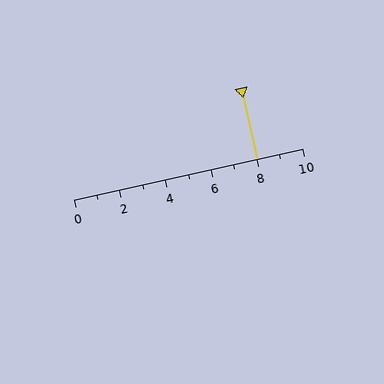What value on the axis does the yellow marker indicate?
The marker indicates approximately 8.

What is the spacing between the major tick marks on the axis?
The major ticks are spaced 2 apart.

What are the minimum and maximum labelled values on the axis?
The axis runs from 0 to 10.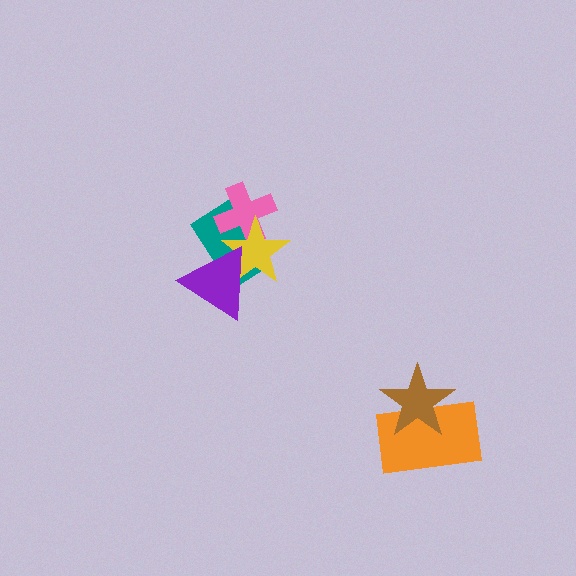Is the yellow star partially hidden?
Yes, it is partially covered by another shape.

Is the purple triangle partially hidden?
No, no other shape covers it.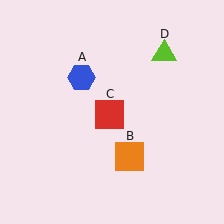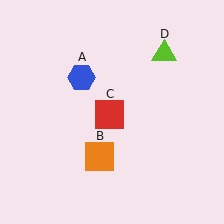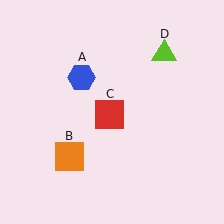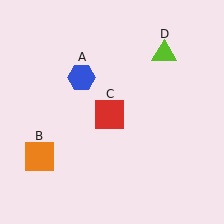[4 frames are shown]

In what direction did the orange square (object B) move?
The orange square (object B) moved left.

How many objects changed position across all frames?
1 object changed position: orange square (object B).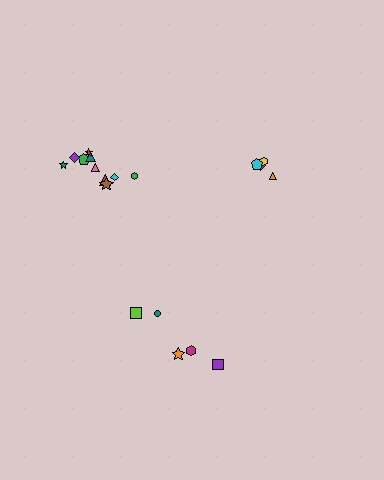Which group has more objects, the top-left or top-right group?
The top-left group.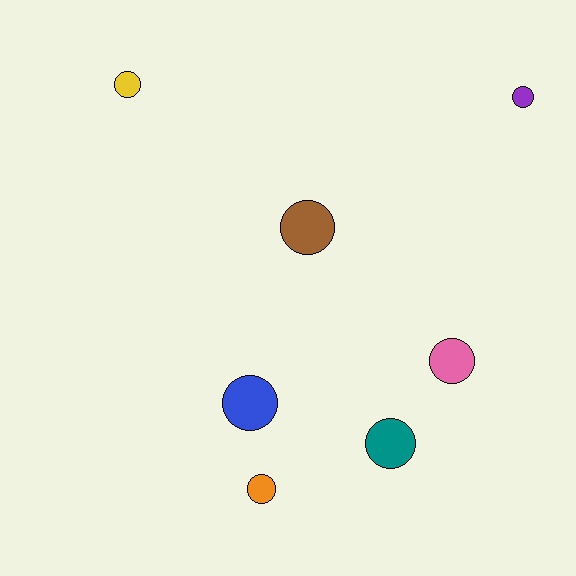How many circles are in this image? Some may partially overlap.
There are 7 circles.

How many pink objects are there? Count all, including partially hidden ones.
There is 1 pink object.